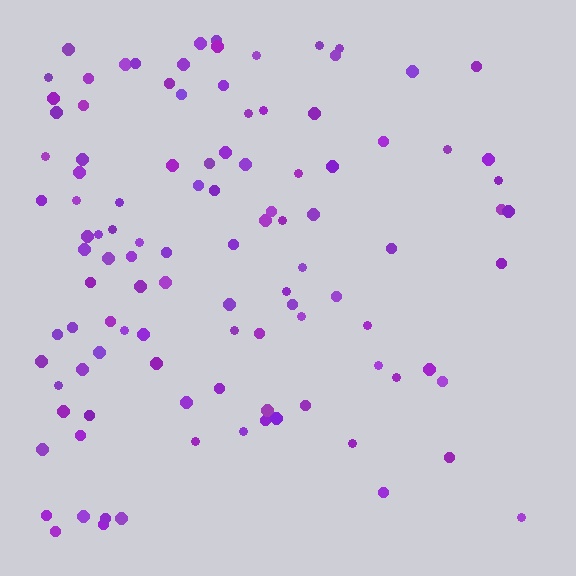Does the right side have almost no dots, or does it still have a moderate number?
Still a moderate number, just noticeably fewer than the left.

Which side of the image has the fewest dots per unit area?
The right.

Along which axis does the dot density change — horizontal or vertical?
Horizontal.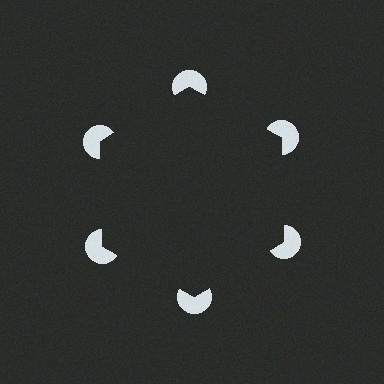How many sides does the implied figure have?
6 sides.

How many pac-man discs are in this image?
There are 6 — one at each vertex of the illusory hexagon.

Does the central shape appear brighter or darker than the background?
It typically appears slightly darker than the background, even though no actual brightness change is drawn.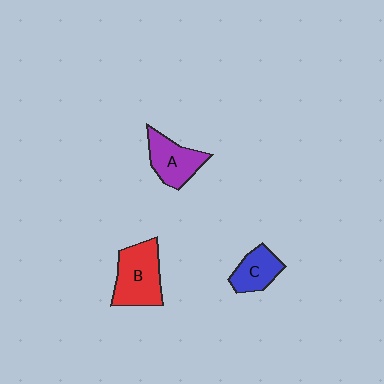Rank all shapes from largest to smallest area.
From largest to smallest: B (red), A (purple), C (blue).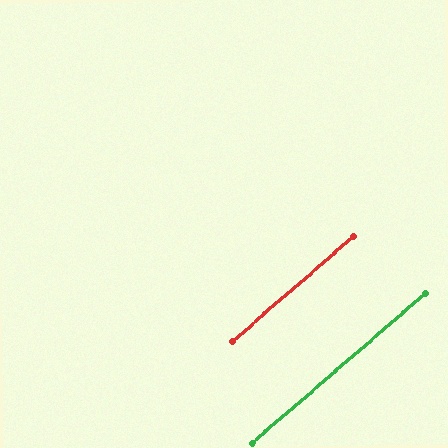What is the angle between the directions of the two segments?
Approximately 0 degrees.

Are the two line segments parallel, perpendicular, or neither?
Parallel — their directions differ by only 0.0°.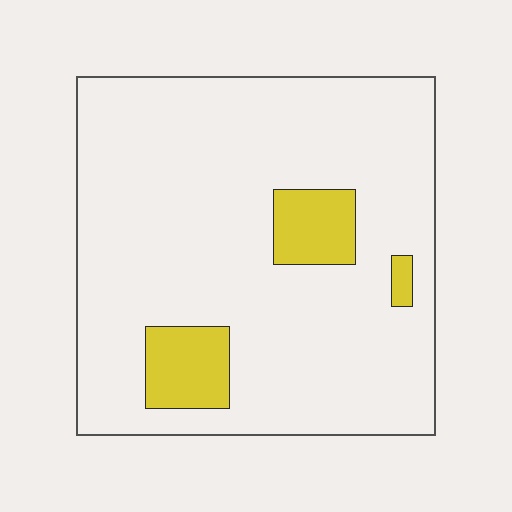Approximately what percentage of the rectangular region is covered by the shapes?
Approximately 10%.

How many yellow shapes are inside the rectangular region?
3.